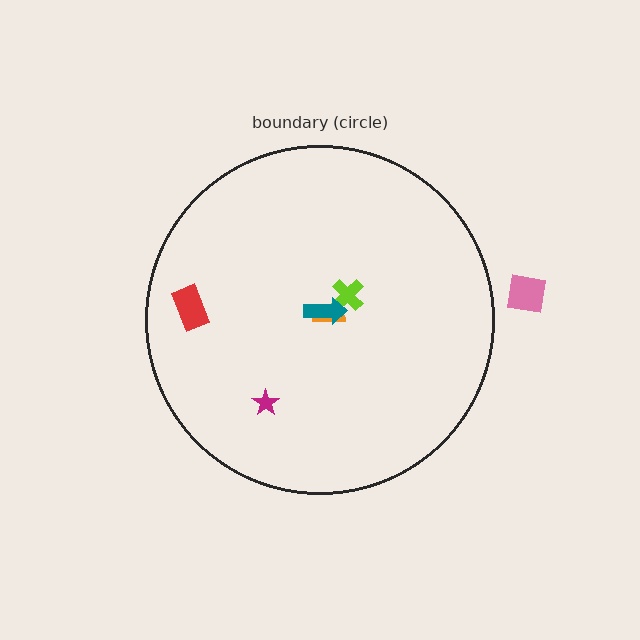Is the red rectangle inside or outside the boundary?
Inside.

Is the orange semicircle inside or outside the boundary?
Inside.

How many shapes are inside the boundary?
5 inside, 1 outside.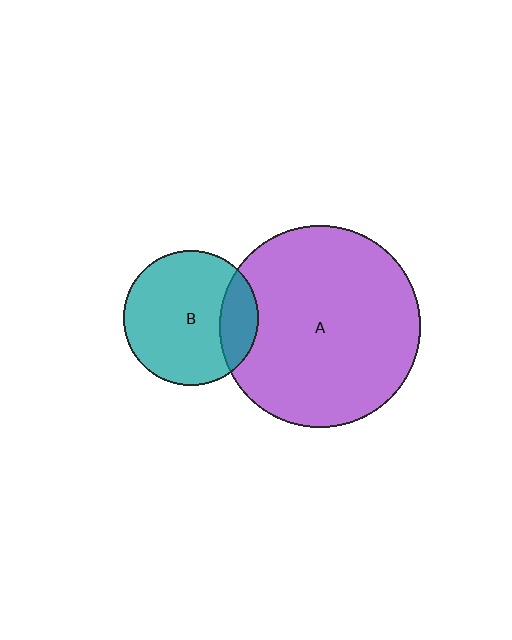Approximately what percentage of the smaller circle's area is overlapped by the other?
Approximately 20%.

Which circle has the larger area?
Circle A (purple).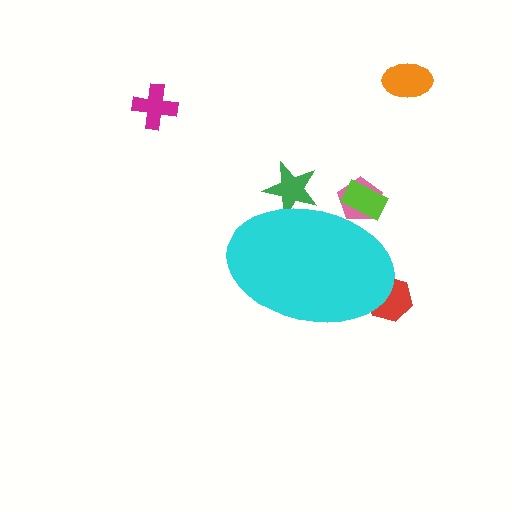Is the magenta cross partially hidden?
No, the magenta cross is fully visible.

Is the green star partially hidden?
Yes, the green star is partially hidden behind the cyan ellipse.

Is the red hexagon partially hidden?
Yes, the red hexagon is partially hidden behind the cyan ellipse.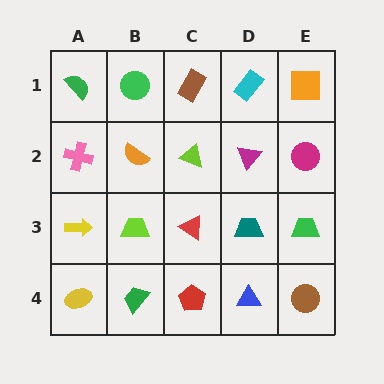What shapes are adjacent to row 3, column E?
A magenta circle (row 2, column E), a brown circle (row 4, column E), a teal trapezoid (row 3, column D).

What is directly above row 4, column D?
A teal trapezoid.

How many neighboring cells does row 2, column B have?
4.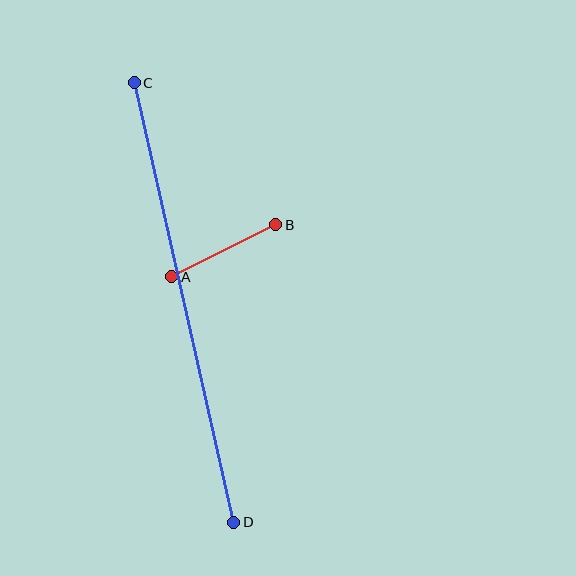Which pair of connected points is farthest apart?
Points C and D are farthest apart.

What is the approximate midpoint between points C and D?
The midpoint is at approximately (184, 303) pixels.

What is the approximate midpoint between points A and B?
The midpoint is at approximately (224, 251) pixels.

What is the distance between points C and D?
The distance is approximately 451 pixels.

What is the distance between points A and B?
The distance is approximately 116 pixels.